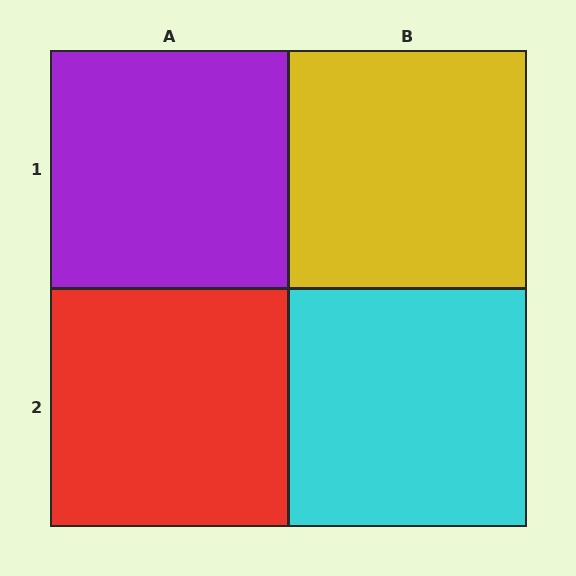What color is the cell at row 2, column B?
Cyan.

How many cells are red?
1 cell is red.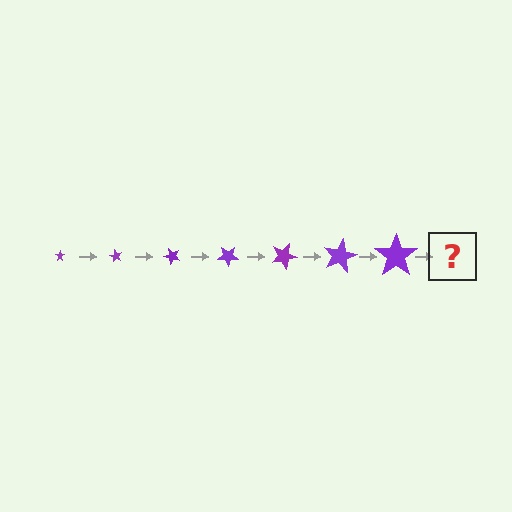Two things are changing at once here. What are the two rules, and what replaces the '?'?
The two rules are that the star grows larger each step and it rotates 60 degrees each step. The '?' should be a star, larger than the previous one and rotated 420 degrees from the start.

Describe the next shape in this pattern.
It should be a star, larger than the previous one and rotated 420 degrees from the start.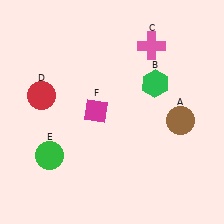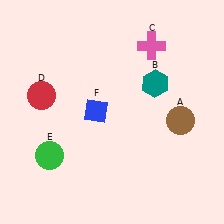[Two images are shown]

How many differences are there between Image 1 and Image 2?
There are 2 differences between the two images.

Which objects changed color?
B changed from green to teal. F changed from magenta to blue.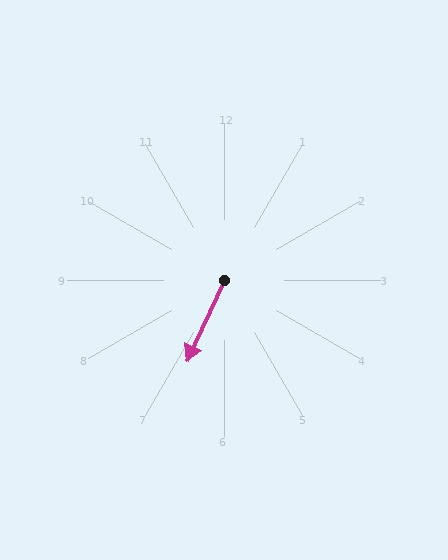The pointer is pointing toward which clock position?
Roughly 7 o'clock.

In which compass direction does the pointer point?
Southwest.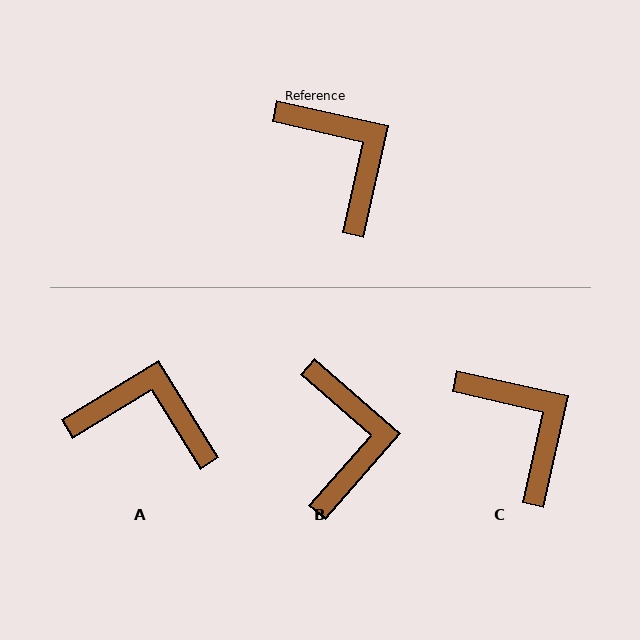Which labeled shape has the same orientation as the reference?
C.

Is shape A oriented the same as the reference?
No, it is off by about 44 degrees.